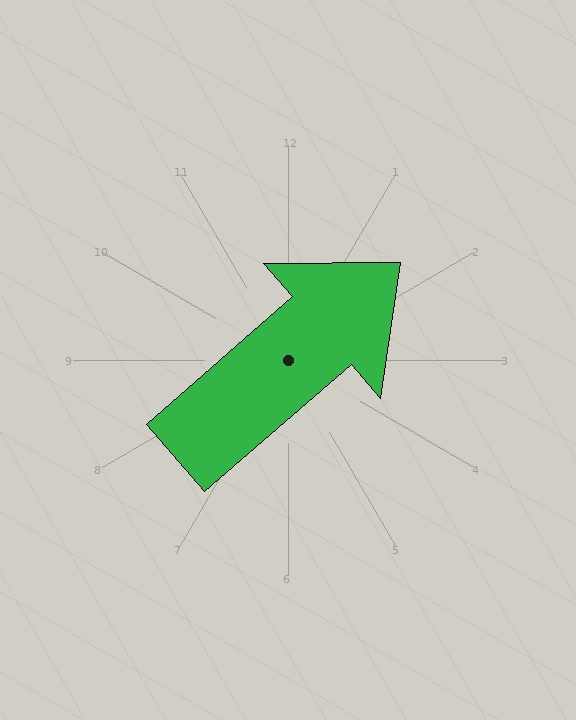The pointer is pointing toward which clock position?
Roughly 2 o'clock.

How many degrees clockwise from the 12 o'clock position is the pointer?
Approximately 49 degrees.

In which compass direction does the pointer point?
Northeast.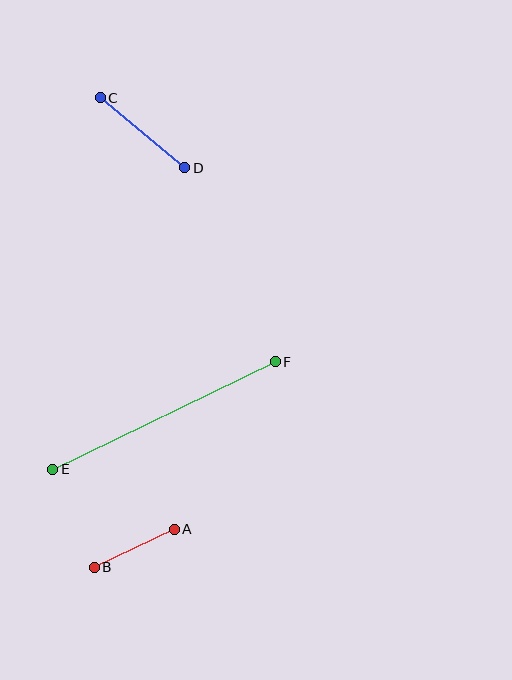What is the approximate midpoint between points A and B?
The midpoint is at approximately (134, 548) pixels.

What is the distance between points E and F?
The distance is approximately 247 pixels.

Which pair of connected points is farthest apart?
Points E and F are farthest apart.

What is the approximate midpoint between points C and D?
The midpoint is at approximately (142, 133) pixels.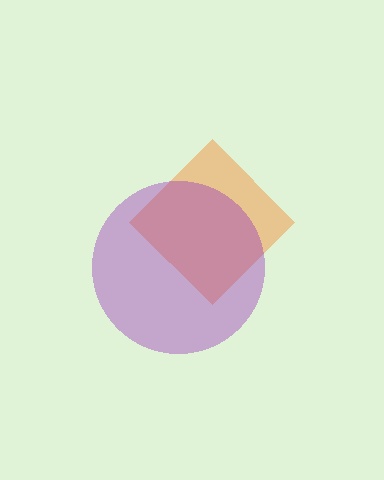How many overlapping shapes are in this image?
There are 2 overlapping shapes in the image.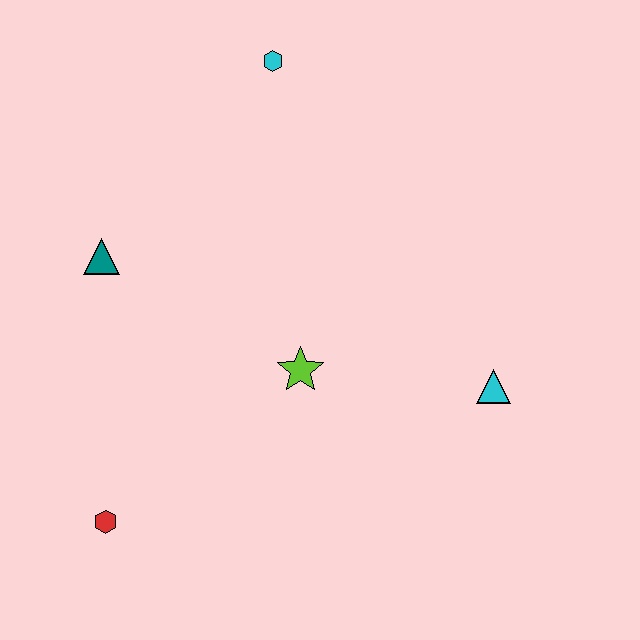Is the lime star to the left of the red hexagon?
No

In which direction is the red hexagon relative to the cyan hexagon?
The red hexagon is below the cyan hexagon.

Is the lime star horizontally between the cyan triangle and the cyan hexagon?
Yes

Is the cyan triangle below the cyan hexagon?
Yes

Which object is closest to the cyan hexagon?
The teal triangle is closest to the cyan hexagon.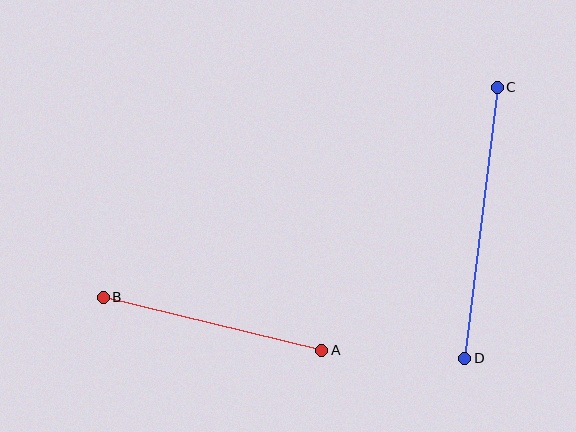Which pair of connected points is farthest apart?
Points C and D are farthest apart.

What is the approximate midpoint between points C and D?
The midpoint is at approximately (481, 223) pixels.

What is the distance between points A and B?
The distance is approximately 225 pixels.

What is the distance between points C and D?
The distance is approximately 273 pixels.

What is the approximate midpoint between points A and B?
The midpoint is at approximately (212, 324) pixels.